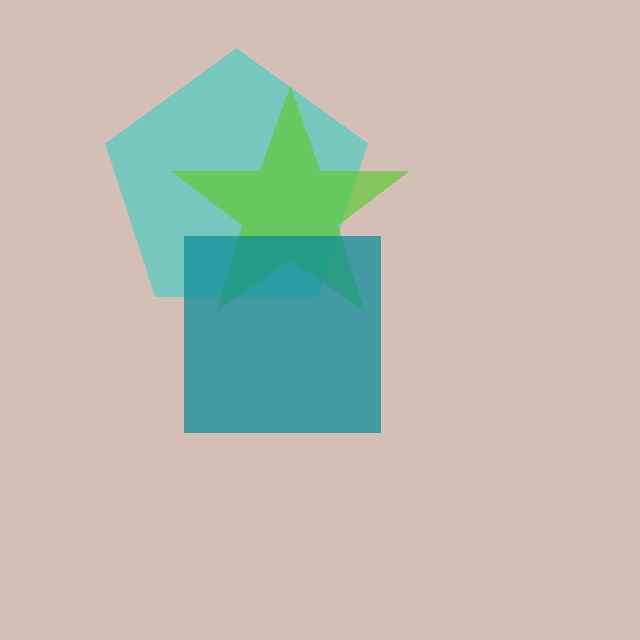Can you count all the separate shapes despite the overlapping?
Yes, there are 3 separate shapes.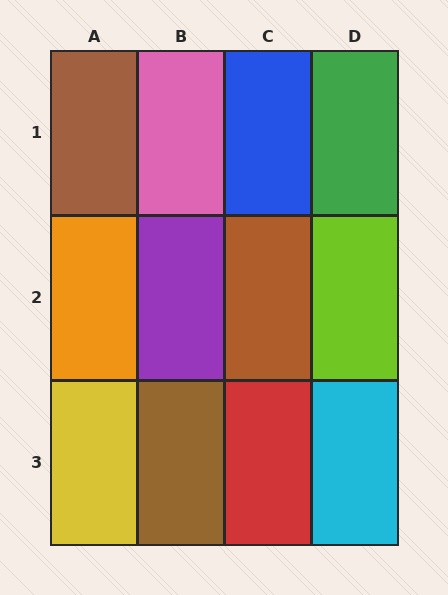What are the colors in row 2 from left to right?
Orange, purple, brown, lime.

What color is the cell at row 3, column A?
Yellow.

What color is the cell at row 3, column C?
Red.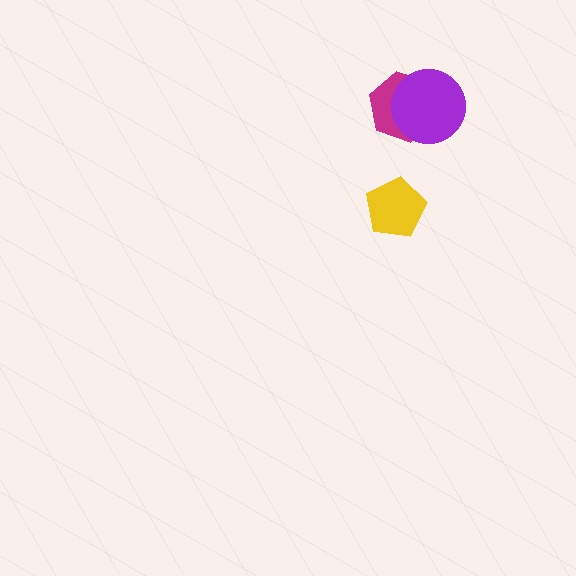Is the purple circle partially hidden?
No, no other shape covers it.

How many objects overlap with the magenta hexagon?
1 object overlaps with the magenta hexagon.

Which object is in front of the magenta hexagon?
The purple circle is in front of the magenta hexagon.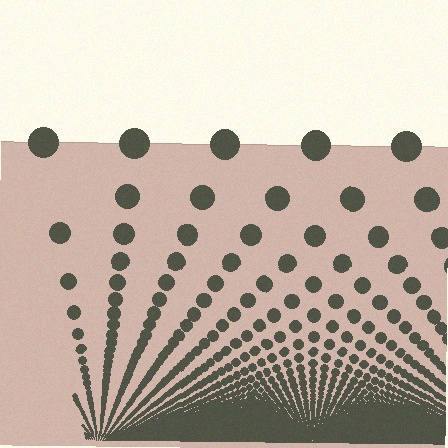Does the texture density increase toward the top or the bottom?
Density increases toward the bottom.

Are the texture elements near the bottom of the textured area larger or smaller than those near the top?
Smaller. The gradient is inverted — elements near the bottom are smaller and denser.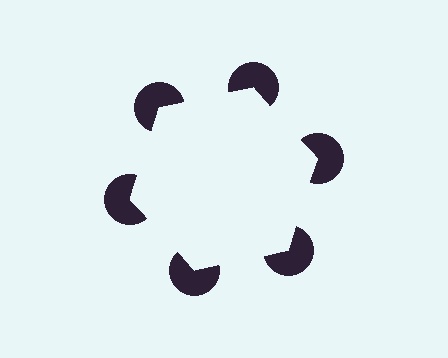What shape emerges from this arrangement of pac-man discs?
An illusory hexagon — its edges are inferred from the aligned wedge cuts in the pac-man discs, not physically drawn.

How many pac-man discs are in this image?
There are 6 — one at each vertex of the illusory hexagon.